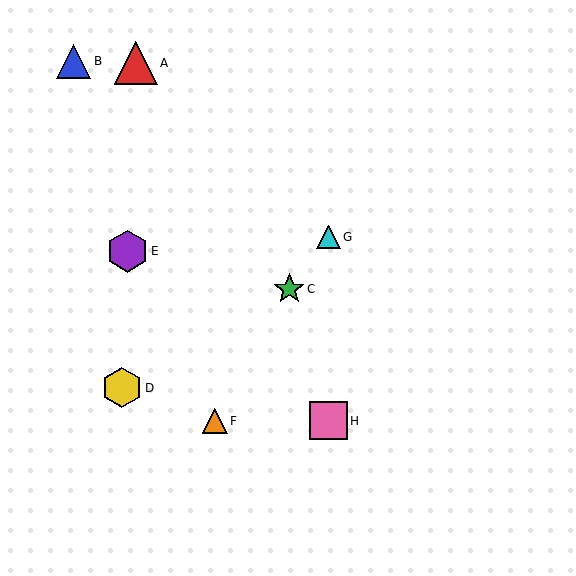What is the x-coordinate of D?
Object D is at x≈122.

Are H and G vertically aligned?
Yes, both are at x≈329.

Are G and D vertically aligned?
No, G is at x≈329 and D is at x≈122.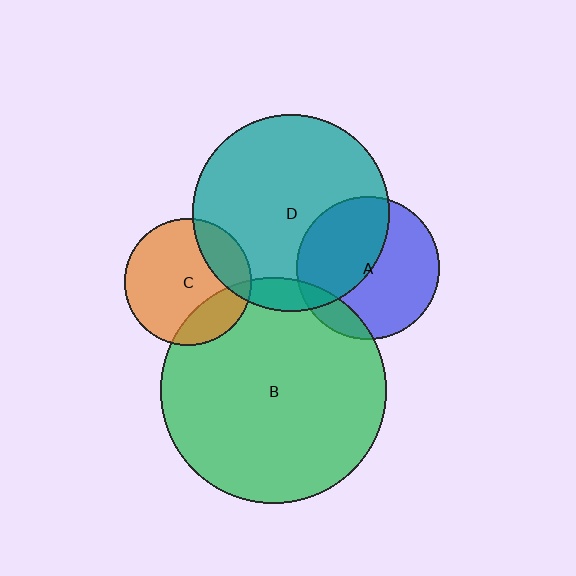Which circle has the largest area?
Circle B (green).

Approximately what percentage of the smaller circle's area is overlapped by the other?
Approximately 15%.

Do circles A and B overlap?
Yes.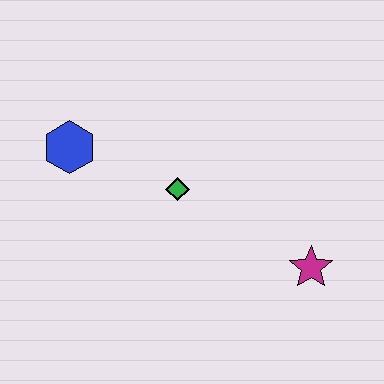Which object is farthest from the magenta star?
The blue hexagon is farthest from the magenta star.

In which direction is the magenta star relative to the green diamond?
The magenta star is to the right of the green diamond.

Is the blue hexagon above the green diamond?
Yes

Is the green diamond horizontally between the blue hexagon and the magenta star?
Yes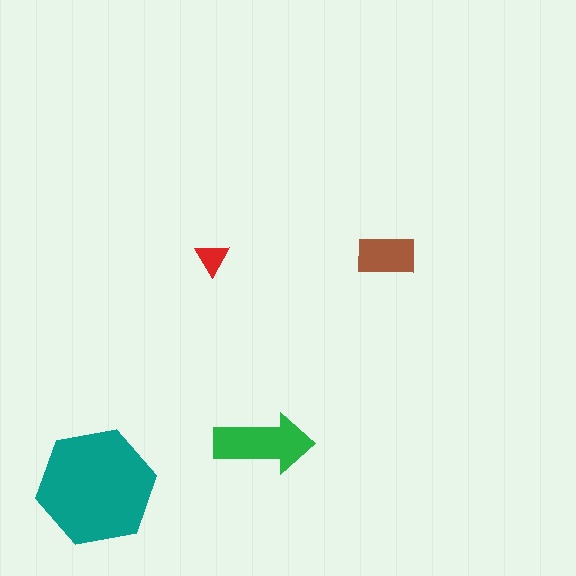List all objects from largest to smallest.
The teal hexagon, the green arrow, the brown rectangle, the red triangle.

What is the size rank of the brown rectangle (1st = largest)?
3rd.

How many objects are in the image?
There are 4 objects in the image.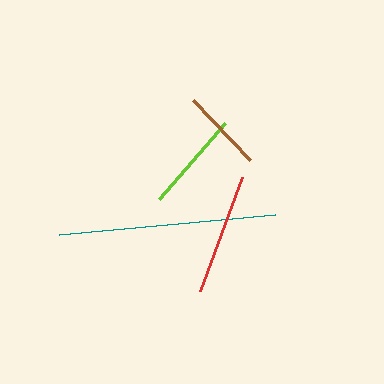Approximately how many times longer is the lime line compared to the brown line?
The lime line is approximately 1.2 times the length of the brown line.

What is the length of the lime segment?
The lime segment is approximately 101 pixels long.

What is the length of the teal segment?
The teal segment is approximately 217 pixels long.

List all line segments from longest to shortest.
From longest to shortest: teal, red, lime, brown.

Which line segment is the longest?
The teal line is the longest at approximately 217 pixels.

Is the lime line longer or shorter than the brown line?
The lime line is longer than the brown line.